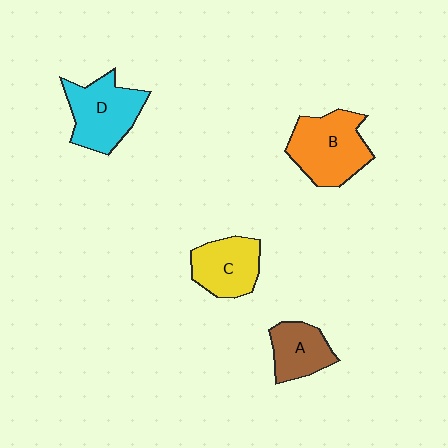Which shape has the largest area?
Shape B (orange).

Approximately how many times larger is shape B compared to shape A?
Approximately 1.6 times.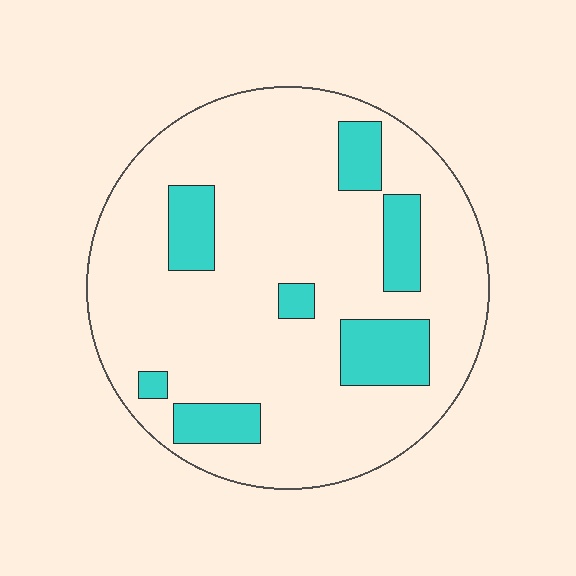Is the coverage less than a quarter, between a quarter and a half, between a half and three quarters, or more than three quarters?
Less than a quarter.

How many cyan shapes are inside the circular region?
7.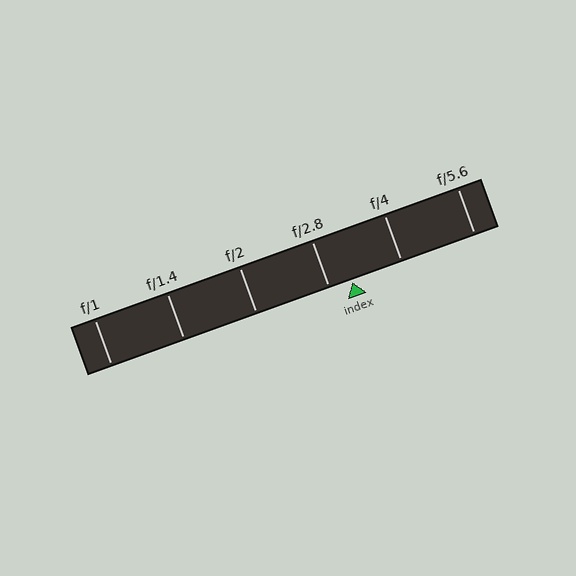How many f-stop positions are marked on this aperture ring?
There are 6 f-stop positions marked.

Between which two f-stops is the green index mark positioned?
The index mark is between f/2.8 and f/4.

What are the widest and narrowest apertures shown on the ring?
The widest aperture shown is f/1 and the narrowest is f/5.6.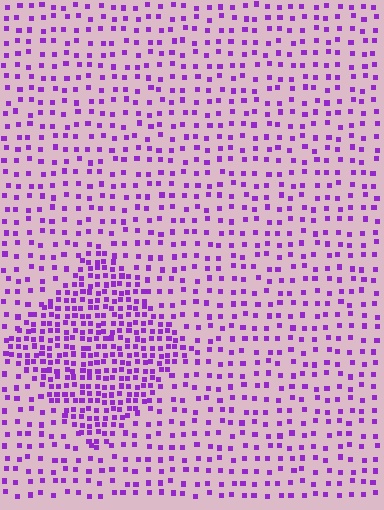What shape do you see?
I see a diamond.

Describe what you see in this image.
The image contains small purple elements arranged at two different densities. A diamond-shaped region is visible where the elements are more densely packed than the surrounding area.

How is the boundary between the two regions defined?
The boundary is defined by a change in element density (approximately 2.3x ratio). All elements are the same color, size, and shape.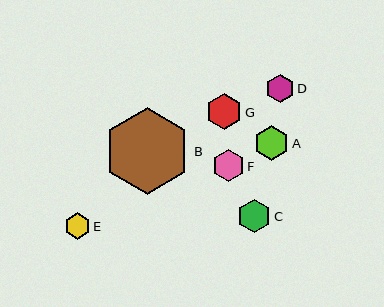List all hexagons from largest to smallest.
From largest to smallest: B, G, A, C, F, D, E.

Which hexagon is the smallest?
Hexagon E is the smallest with a size of approximately 26 pixels.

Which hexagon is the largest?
Hexagon B is the largest with a size of approximately 87 pixels.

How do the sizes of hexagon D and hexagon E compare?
Hexagon D and hexagon E are approximately the same size.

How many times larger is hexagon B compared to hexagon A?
Hexagon B is approximately 2.5 times the size of hexagon A.